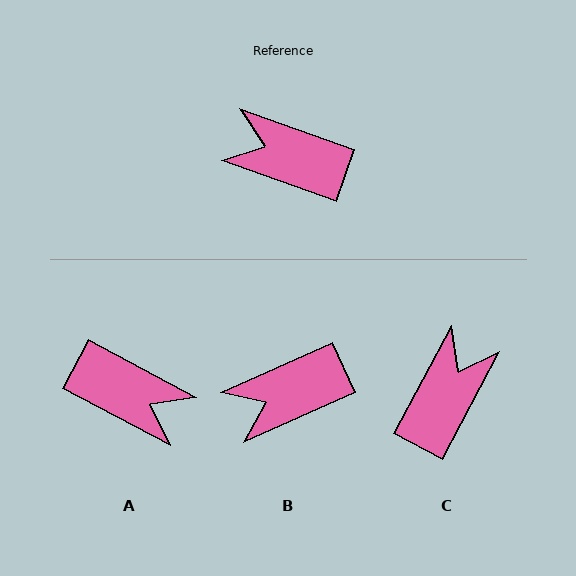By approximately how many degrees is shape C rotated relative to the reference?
Approximately 98 degrees clockwise.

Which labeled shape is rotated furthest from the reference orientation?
A, about 171 degrees away.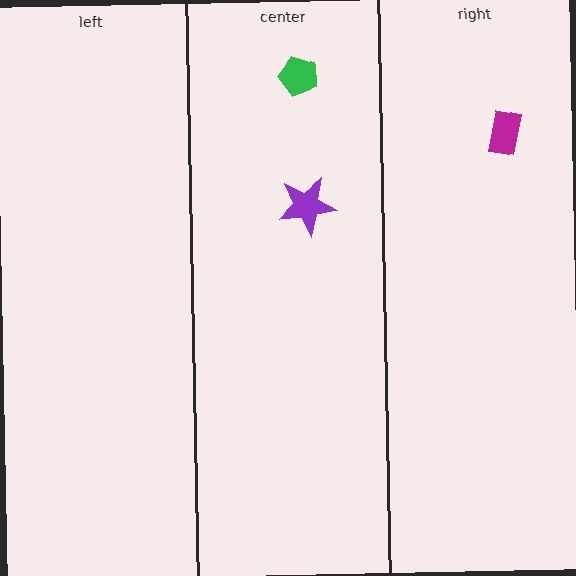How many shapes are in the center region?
2.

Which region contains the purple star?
The center region.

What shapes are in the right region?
The magenta rectangle.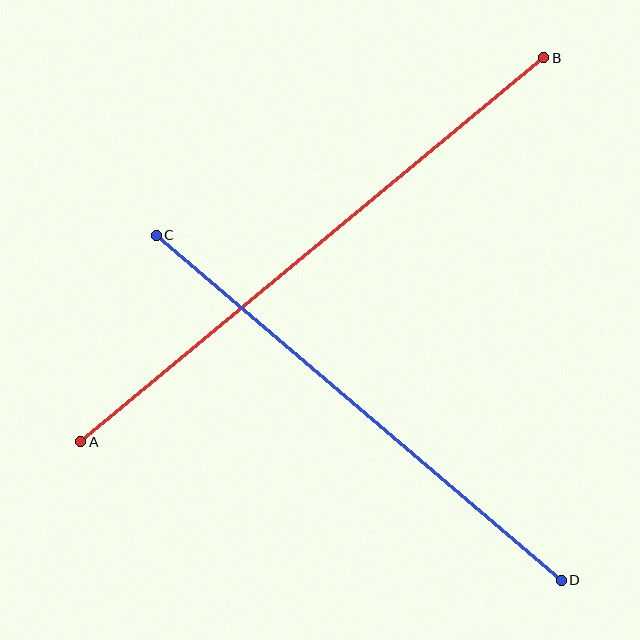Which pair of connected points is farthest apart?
Points A and B are farthest apart.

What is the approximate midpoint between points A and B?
The midpoint is at approximately (312, 250) pixels.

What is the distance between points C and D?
The distance is approximately 532 pixels.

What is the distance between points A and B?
The distance is approximately 601 pixels.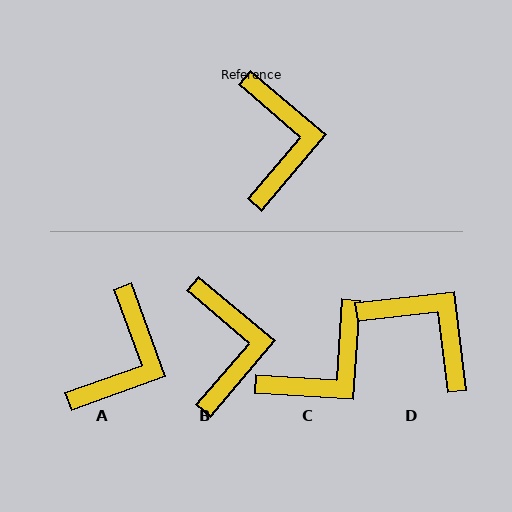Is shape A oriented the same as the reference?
No, it is off by about 30 degrees.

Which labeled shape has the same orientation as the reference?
B.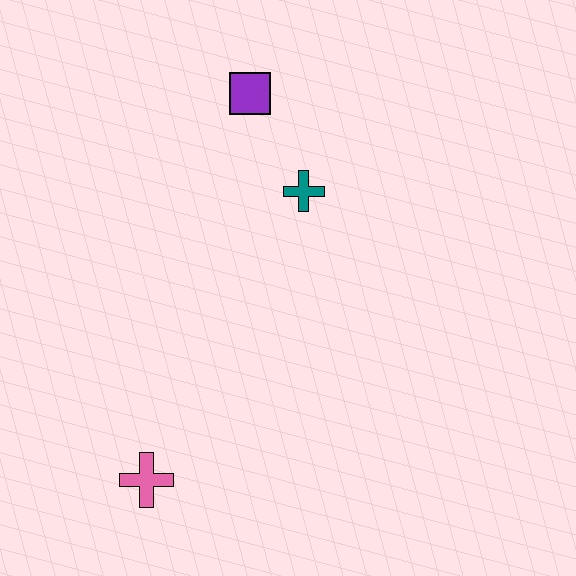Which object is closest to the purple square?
The teal cross is closest to the purple square.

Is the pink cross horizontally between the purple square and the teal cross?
No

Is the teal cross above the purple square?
No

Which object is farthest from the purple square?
The pink cross is farthest from the purple square.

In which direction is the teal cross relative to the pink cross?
The teal cross is above the pink cross.